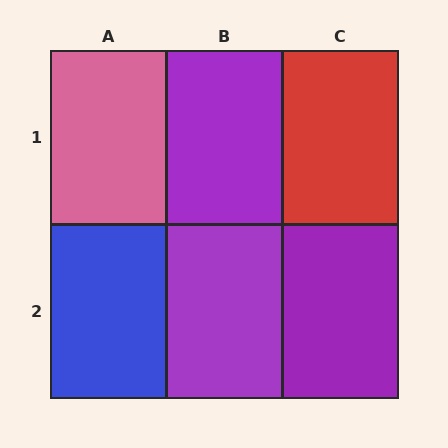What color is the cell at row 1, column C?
Red.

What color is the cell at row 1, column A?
Pink.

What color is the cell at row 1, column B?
Purple.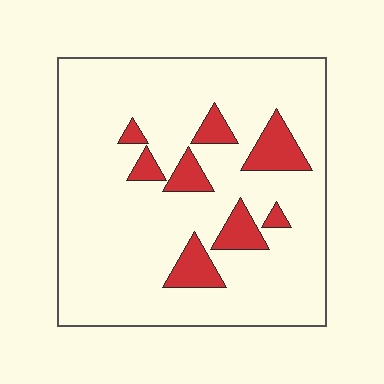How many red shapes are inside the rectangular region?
8.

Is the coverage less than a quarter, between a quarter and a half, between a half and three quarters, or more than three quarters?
Less than a quarter.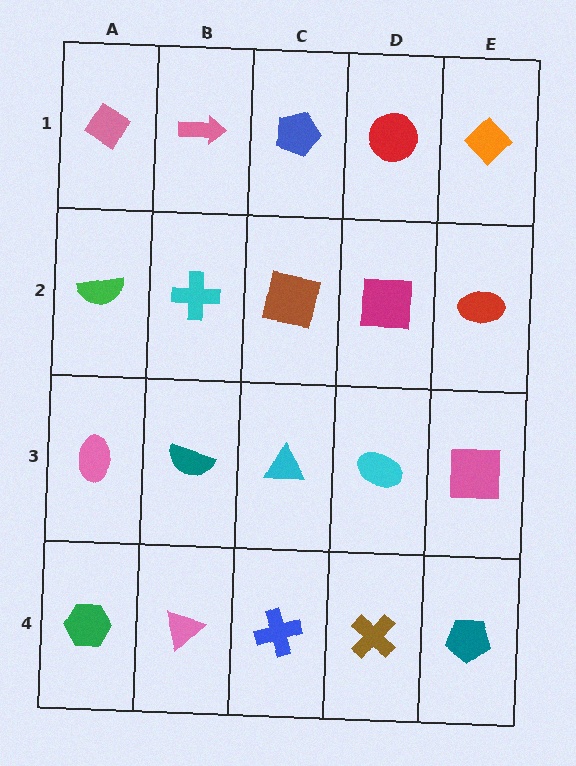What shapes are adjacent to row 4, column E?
A pink square (row 3, column E), a brown cross (row 4, column D).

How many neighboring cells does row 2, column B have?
4.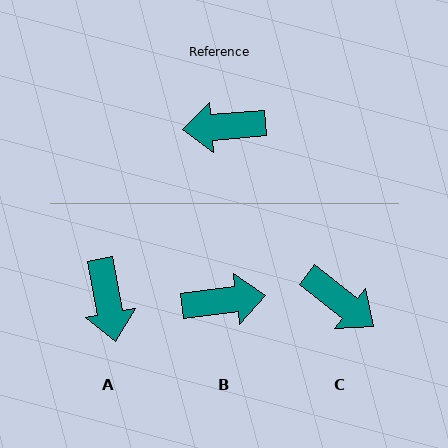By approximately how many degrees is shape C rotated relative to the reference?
Approximately 138 degrees counter-clockwise.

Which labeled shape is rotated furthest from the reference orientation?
B, about 177 degrees away.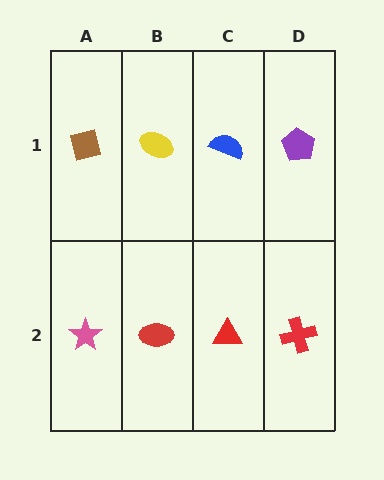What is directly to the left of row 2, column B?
A pink star.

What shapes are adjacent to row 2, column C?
A blue semicircle (row 1, column C), a red ellipse (row 2, column B), a red cross (row 2, column D).